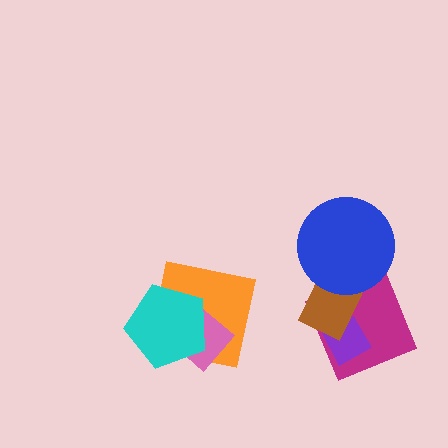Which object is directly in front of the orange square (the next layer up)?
The pink diamond is directly in front of the orange square.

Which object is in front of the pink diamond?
The cyan pentagon is in front of the pink diamond.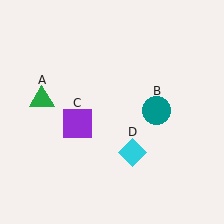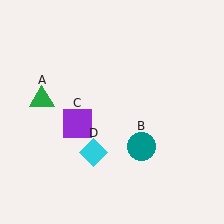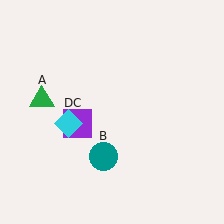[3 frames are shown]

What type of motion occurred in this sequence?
The teal circle (object B), cyan diamond (object D) rotated clockwise around the center of the scene.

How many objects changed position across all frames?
2 objects changed position: teal circle (object B), cyan diamond (object D).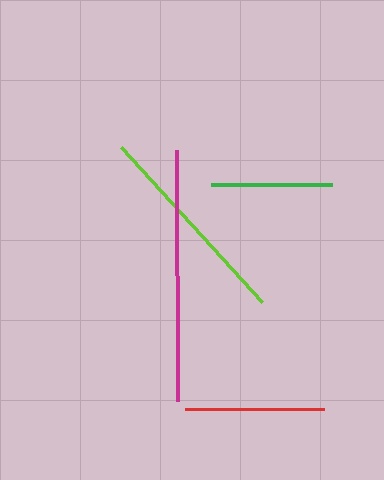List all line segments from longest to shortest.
From longest to shortest: magenta, lime, red, green.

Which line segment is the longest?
The magenta line is the longest at approximately 251 pixels.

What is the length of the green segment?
The green segment is approximately 120 pixels long.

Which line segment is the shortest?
The green line is the shortest at approximately 120 pixels.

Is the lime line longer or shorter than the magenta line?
The magenta line is longer than the lime line.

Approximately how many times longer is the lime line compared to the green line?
The lime line is approximately 1.7 times the length of the green line.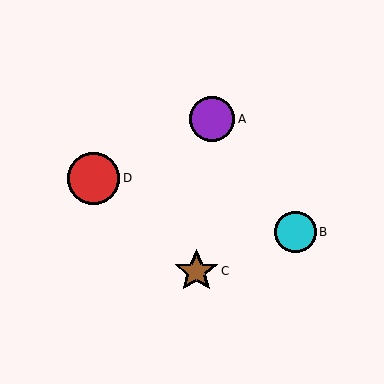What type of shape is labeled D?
Shape D is a red circle.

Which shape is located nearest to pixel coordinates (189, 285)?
The brown star (labeled C) at (196, 271) is nearest to that location.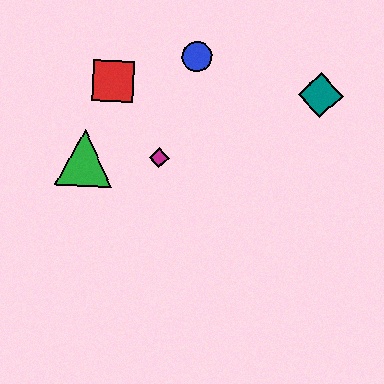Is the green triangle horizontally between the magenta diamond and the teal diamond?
No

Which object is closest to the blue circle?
The red square is closest to the blue circle.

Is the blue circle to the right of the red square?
Yes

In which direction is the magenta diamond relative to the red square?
The magenta diamond is below the red square.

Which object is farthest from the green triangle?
The teal diamond is farthest from the green triangle.